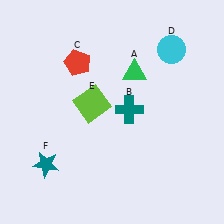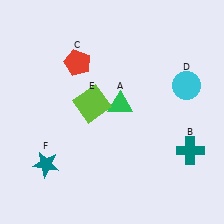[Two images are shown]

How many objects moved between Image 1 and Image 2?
3 objects moved between the two images.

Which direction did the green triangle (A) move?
The green triangle (A) moved down.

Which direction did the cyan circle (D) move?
The cyan circle (D) moved down.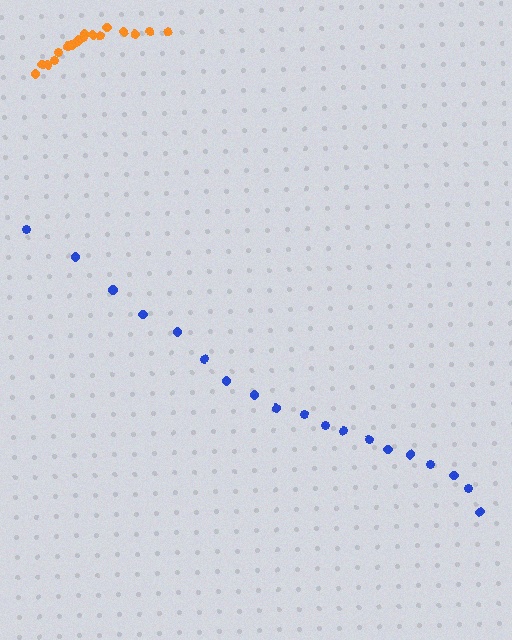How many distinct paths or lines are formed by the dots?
There are 2 distinct paths.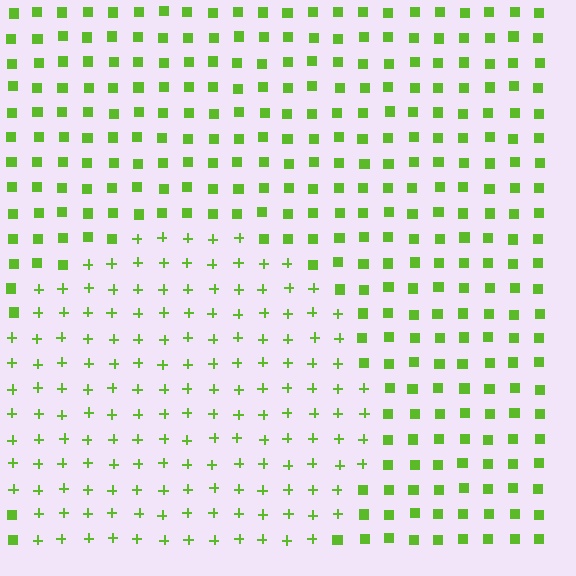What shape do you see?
I see a circle.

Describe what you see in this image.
The image is filled with small lime elements arranged in a uniform grid. A circle-shaped region contains plus signs, while the surrounding area contains squares. The boundary is defined purely by the change in element shape.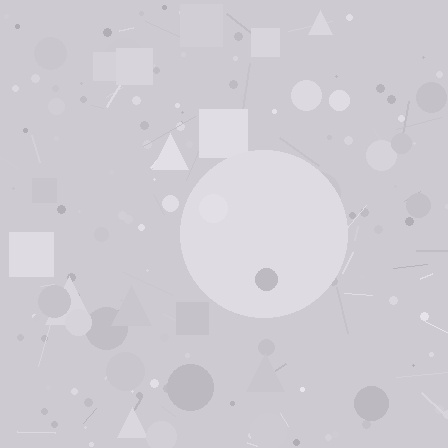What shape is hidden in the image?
A circle is hidden in the image.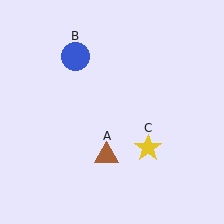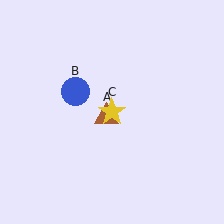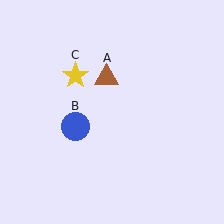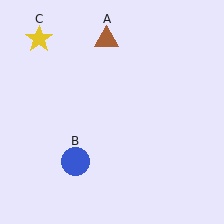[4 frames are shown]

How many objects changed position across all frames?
3 objects changed position: brown triangle (object A), blue circle (object B), yellow star (object C).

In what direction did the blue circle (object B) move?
The blue circle (object B) moved down.